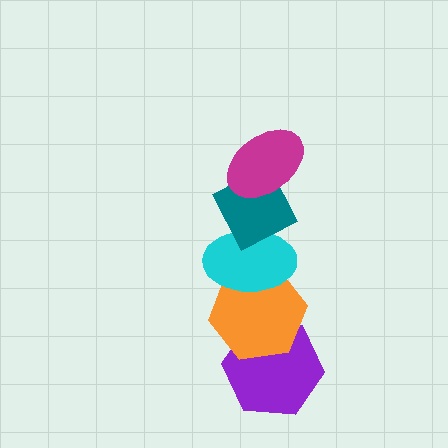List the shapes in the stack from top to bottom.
From top to bottom: the magenta ellipse, the teal diamond, the cyan ellipse, the orange hexagon, the purple hexagon.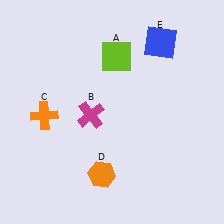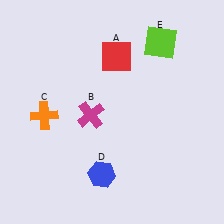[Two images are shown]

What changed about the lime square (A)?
In Image 1, A is lime. In Image 2, it changed to red.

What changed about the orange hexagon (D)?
In Image 1, D is orange. In Image 2, it changed to blue.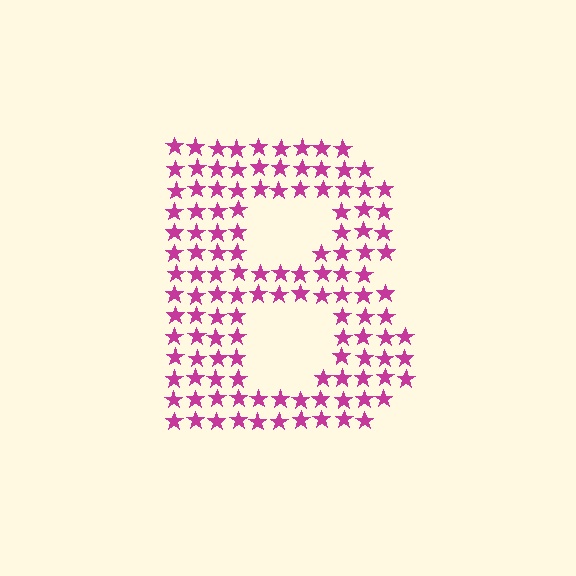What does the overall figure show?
The overall figure shows the letter B.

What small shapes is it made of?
It is made of small stars.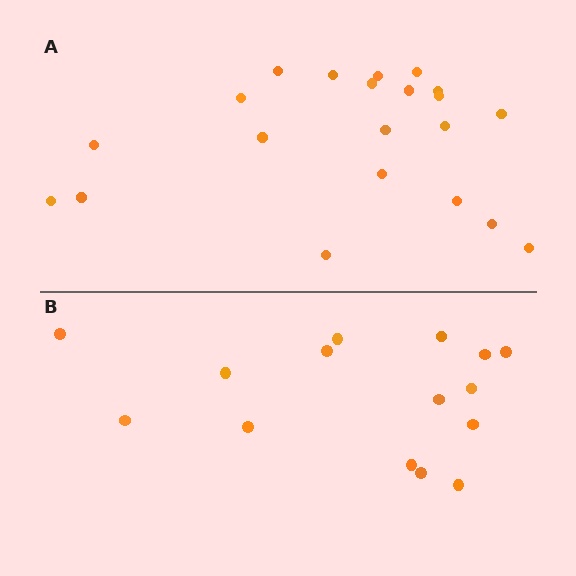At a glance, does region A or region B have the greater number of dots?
Region A (the top region) has more dots.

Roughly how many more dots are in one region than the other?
Region A has about 6 more dots than region B.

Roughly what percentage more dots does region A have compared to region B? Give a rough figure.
About 40% more.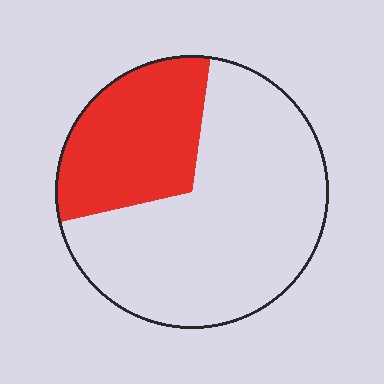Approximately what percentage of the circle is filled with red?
Approximately 30%.